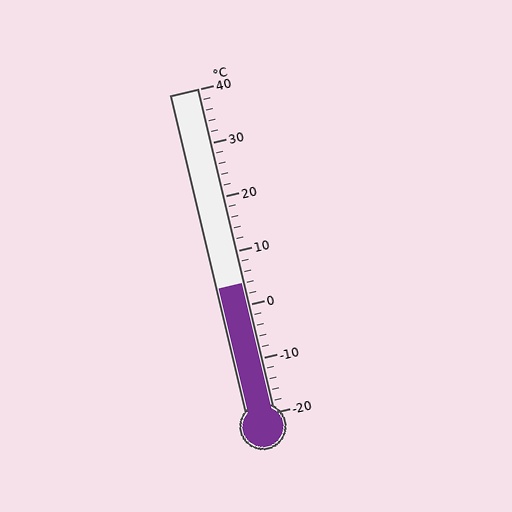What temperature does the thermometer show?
The thermometer shows approximately 4°C.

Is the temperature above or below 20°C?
The temperature is below 20°C.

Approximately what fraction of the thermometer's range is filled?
The thermometer is filled to approximately 40% of its range.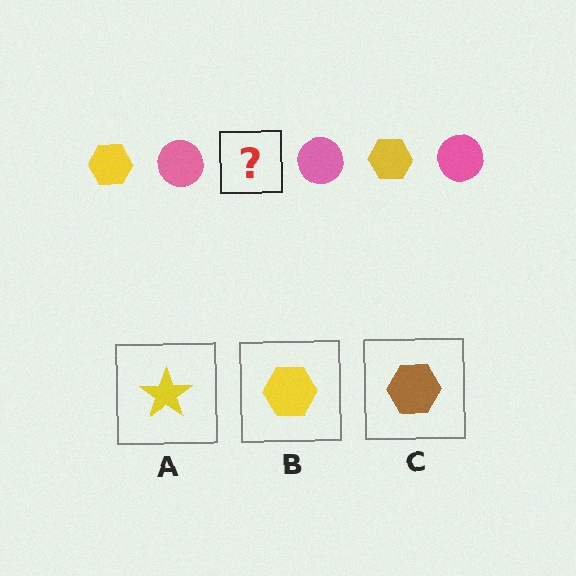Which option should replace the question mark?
Option B.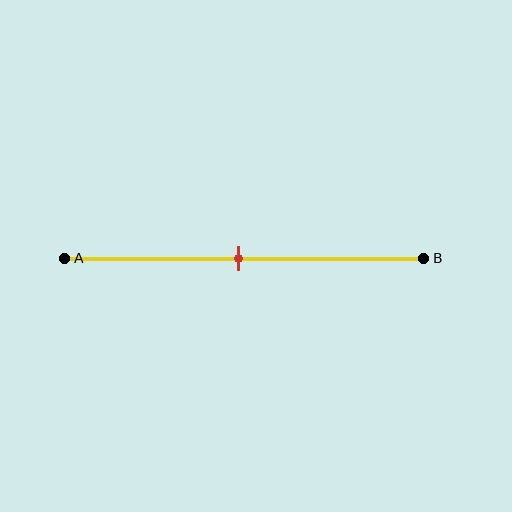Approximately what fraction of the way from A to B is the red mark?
The red mark is approximately 50% of the way from A to B.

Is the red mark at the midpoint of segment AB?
Yes, the mark is approximately at the midpoint.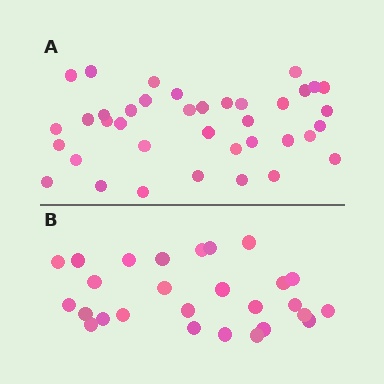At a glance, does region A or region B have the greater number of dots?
Region A (the top region) has more dots.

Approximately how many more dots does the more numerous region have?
Region A has roughly 12 or so more dots than region B.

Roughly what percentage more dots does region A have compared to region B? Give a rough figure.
About 40% more.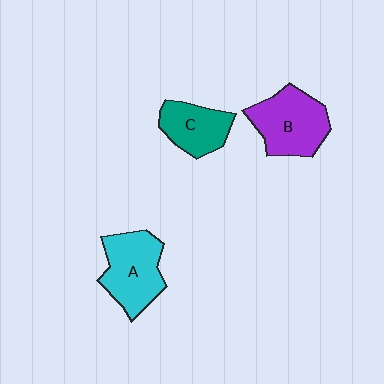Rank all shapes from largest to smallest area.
From largest to smallest: B (purple), A (cyan), C (teal).